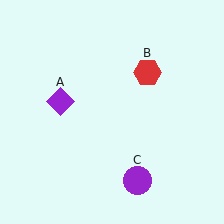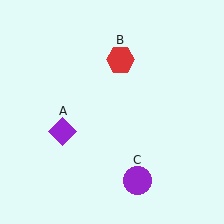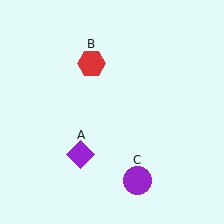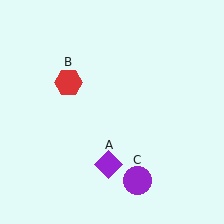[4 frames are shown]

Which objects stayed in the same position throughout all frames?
Purple circle (object C) remained stationary.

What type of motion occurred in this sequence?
The purple diamond (object A), red hexagon (object B) rotated counterclockwise around the center of the scene.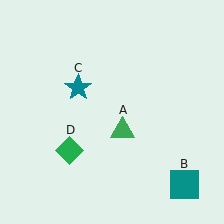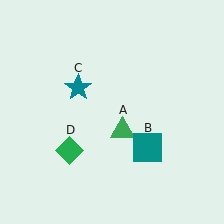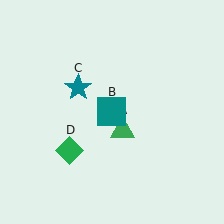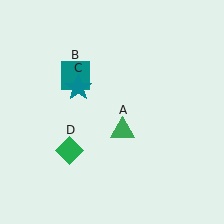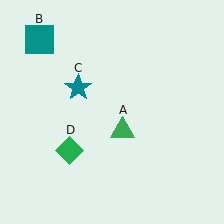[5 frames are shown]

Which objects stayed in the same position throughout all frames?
Green triangle (object A) and teal star (object C) and green diamond (object D) remained stationary.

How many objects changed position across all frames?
1 object changed position: teal square (object B).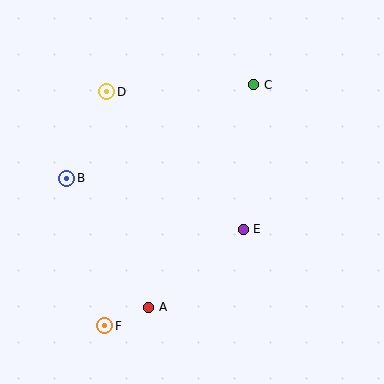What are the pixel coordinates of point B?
Point B is at (67, 178).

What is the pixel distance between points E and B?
The distance between E and B is 184 pixels.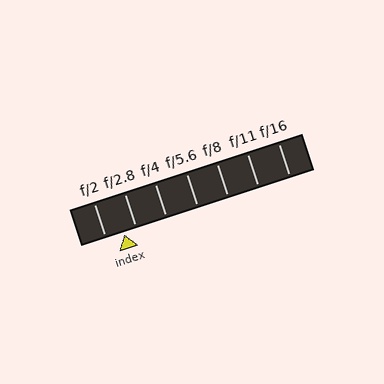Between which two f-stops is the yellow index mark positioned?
The index mark is between f/2 and f/2.8.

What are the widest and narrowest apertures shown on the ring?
The widest aperture shown is f/2 and the narrowest is f/16.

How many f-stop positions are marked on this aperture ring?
There are 7 f-stop positions marked.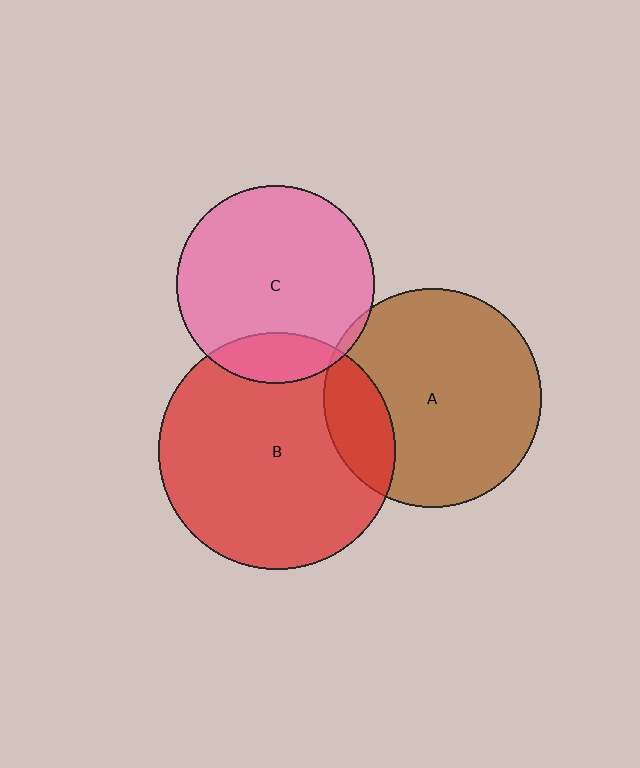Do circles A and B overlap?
Yes.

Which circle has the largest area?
Circle B (red).